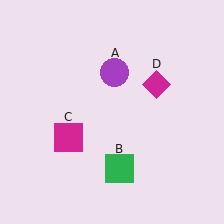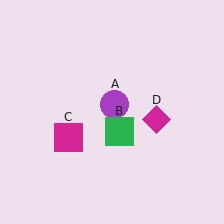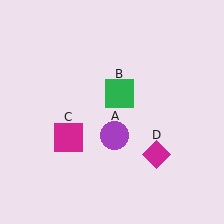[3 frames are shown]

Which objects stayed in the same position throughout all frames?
Magenta square (object C) remained stationary.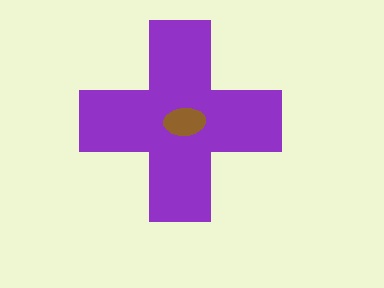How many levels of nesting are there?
2.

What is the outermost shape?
The purple cross.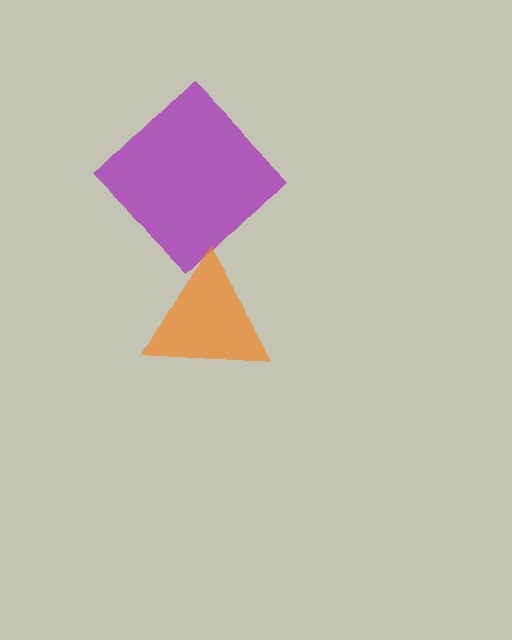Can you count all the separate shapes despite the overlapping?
Yes, there are 2 separate shapes.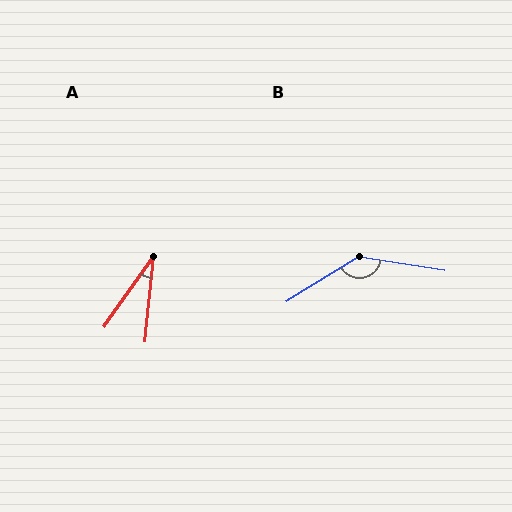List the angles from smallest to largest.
A (29°), B (140°).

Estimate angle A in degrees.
Approximately 29 degrees.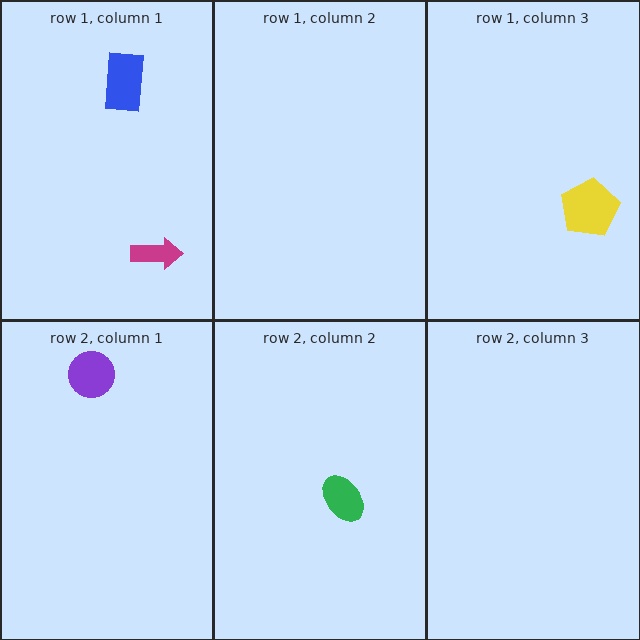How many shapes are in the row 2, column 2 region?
1.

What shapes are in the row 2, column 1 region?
The purple circle.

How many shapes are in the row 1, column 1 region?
2.